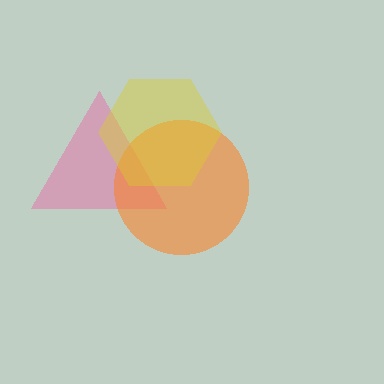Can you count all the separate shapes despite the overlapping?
Yes, there are 3 separate shapes.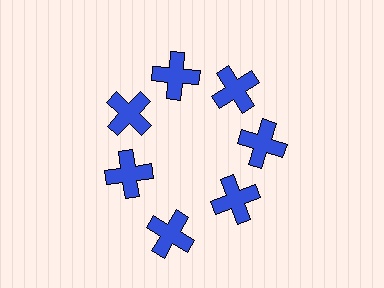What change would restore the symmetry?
The symmetry would be restored by moving it inward, back onto the ring so that all 7 crosses sit at equal angles and equal distance from the center.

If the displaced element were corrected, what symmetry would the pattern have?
It would have 7-fold rotational symmetry — the pattern would map onto itself every 51 degrees.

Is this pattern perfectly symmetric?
No. The 7 blue crosses are arranged in a ring, but one element near the 6 o'clock position is pushed outward from the center, breaking the 7-fold rotational symmetry.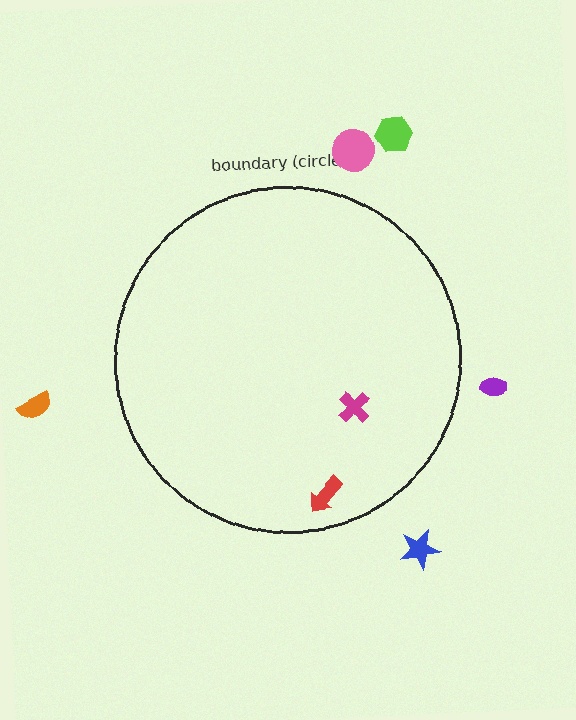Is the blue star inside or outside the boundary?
Outside.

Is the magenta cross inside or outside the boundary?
Inside.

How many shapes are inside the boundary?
2 inside, 5 outside.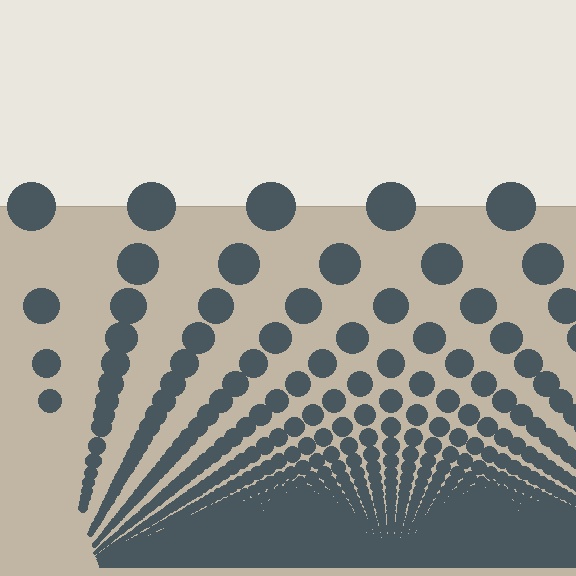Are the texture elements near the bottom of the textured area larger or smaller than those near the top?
Smaller. The gradient is inverted — elements near the bottom are smaller and denser.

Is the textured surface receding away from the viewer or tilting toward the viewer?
The surface appears to tilt toward the viewer. Texture elements get larger and sparser toward the top.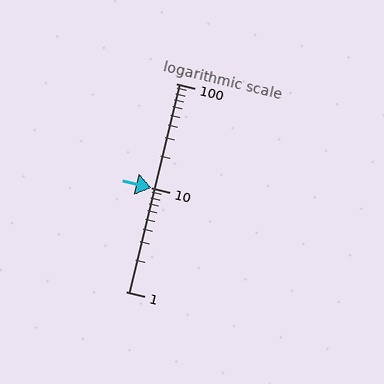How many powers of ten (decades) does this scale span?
The scale spans 2 decades, from 1 to 100.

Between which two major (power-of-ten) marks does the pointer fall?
The pointer is between 10 and 100.